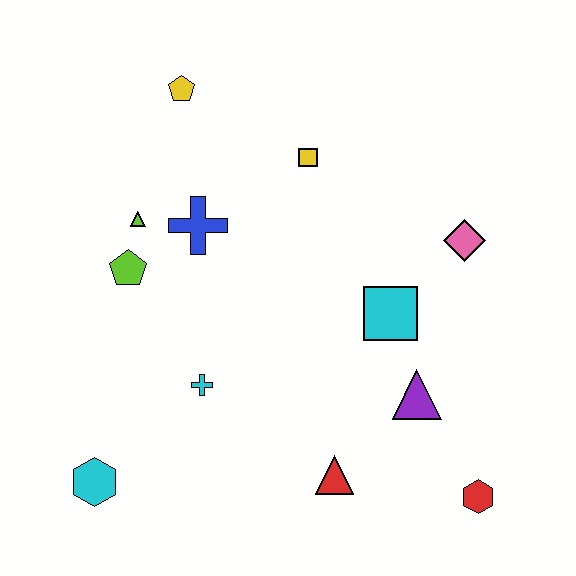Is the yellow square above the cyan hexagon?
Yes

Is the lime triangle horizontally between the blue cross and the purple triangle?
No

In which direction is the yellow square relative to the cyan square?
The yellow square is above the cyan square.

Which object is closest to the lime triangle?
The lime pentagon is closest to the lime triangle.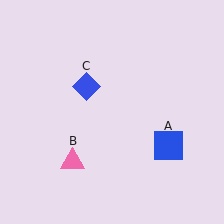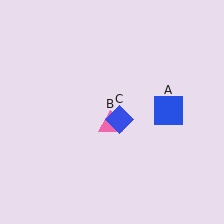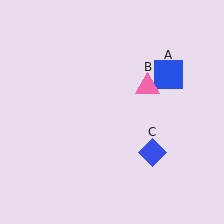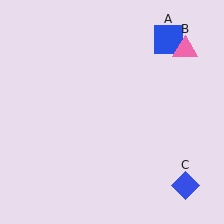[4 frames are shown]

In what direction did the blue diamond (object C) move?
The blue diamond (object C) moved down and to the right.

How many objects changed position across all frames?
3 objects changed position: blue square (object A), pink triangle (object B), blue diamond (object C).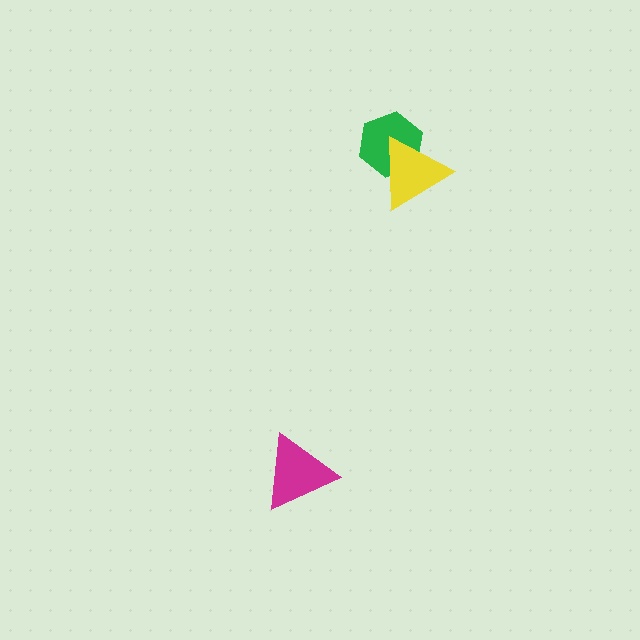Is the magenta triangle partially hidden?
No, no other shape covers it.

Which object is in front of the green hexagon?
The yellow triangle is in front of the green hexagon.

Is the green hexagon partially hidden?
Yes, it is partially covered by another shape.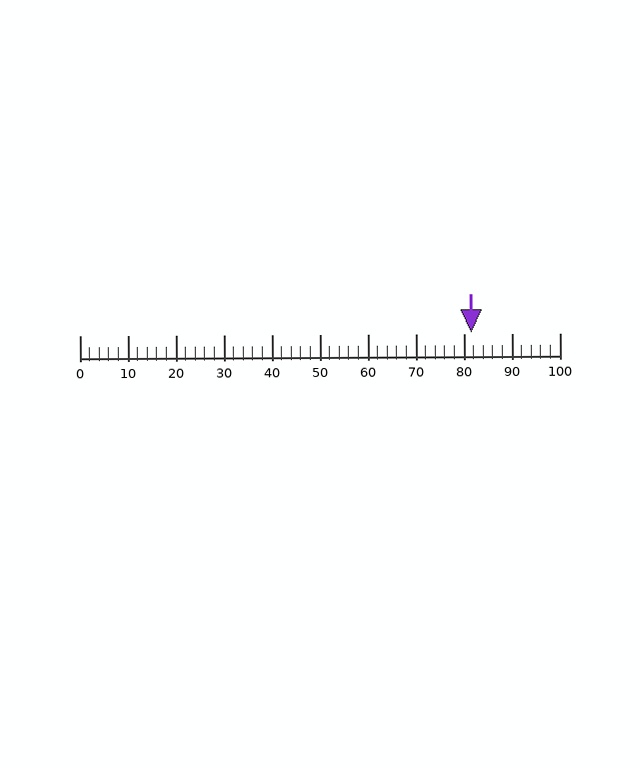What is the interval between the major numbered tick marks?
The major tick marks are spaced 10 units apart.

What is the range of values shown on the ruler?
The ruler shows values from 0 to 100.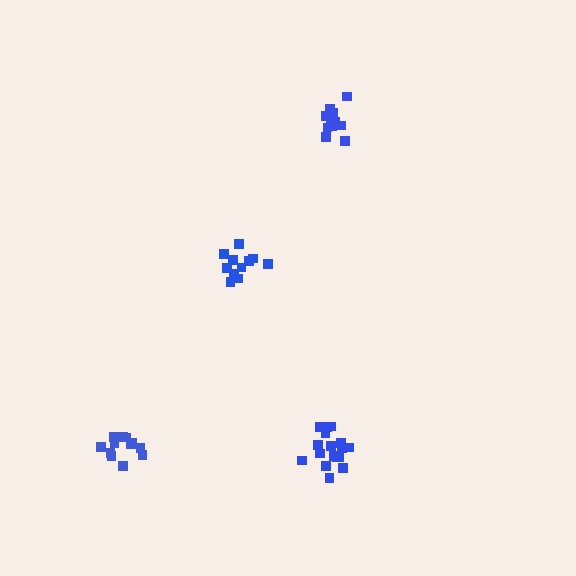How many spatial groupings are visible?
There are 4 spatial groupings.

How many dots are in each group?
Group 1: 17 dots, Group 2: 14 dots, Group 3: 11 dots, Group 4: 12 dots (54 total).